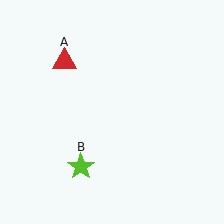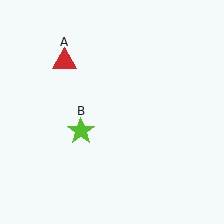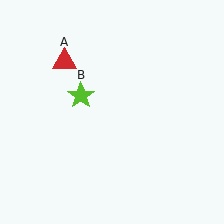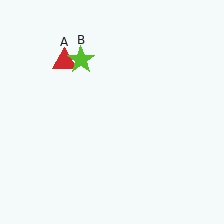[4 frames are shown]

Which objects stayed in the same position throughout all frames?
Red triangle (object A) remained stationary.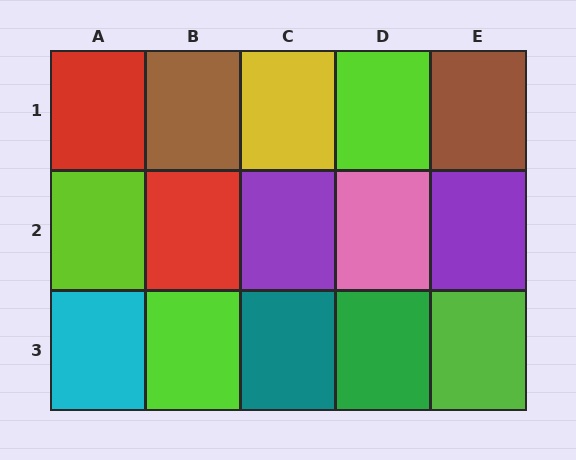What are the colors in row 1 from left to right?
Red, brown, yellow, lime, brown.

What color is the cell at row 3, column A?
Cyan.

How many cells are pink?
1 cell is pink.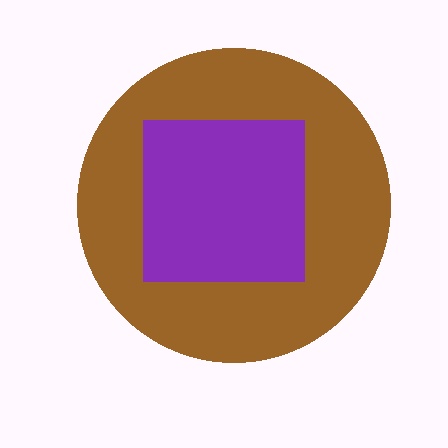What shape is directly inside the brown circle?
The purple square.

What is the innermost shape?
The purple square.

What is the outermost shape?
The brown circle.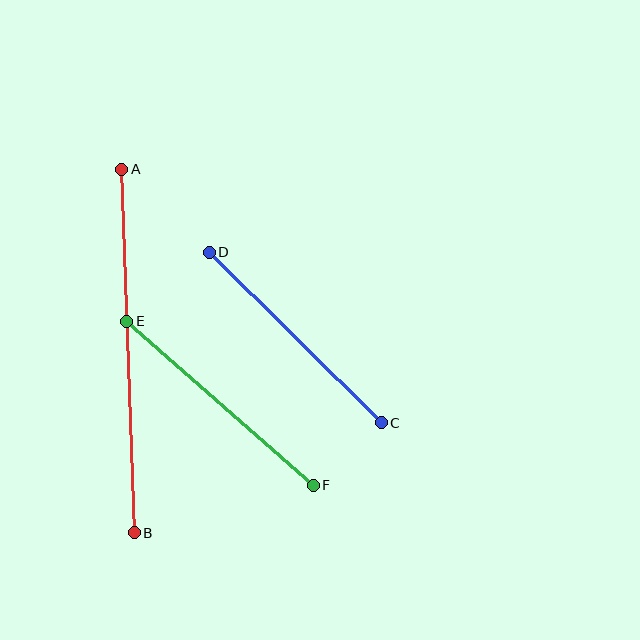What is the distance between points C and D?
The distance is approximately 242 pixels.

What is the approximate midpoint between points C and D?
The midpoint is at approximately (295, 337) pixels.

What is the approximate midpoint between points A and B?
The midpoint is at approximately (128, 351) pixels.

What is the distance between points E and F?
The distance is approximately 248 pixels.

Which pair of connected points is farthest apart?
Points A and B are farthest apart.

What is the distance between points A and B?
The distance is approximately 364 pixels.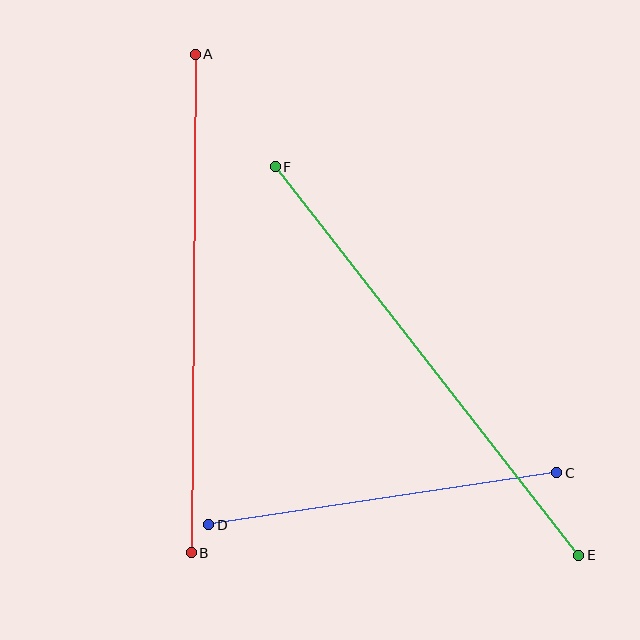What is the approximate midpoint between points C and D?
The midpoint is at approximately (383, 499) pixels.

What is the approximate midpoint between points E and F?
The midpoint is at approximately (427, 361) pixels.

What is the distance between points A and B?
The distance is approximately 499 pixels.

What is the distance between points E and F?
The distance is approximately 493 pixels.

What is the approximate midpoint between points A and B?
The midpoint is at approximately (193, 304) pixels.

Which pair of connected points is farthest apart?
Points A and B are farthest apart.